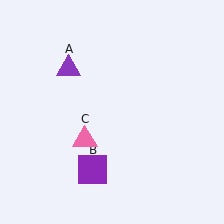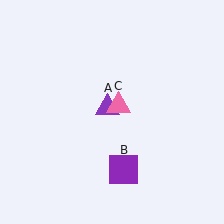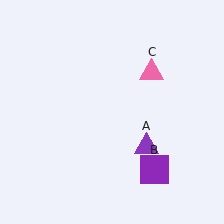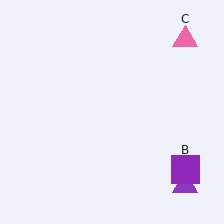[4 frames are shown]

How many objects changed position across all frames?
3 objects changed position: purple triangle (object A), purple square (object B), pink triangle (object C).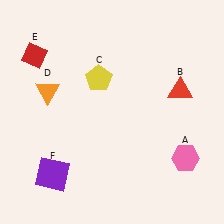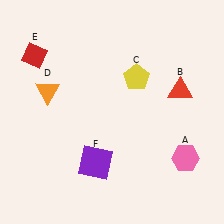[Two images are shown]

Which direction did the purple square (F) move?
The purple square (F) moved right.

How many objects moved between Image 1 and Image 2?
2 objects moved between the two images.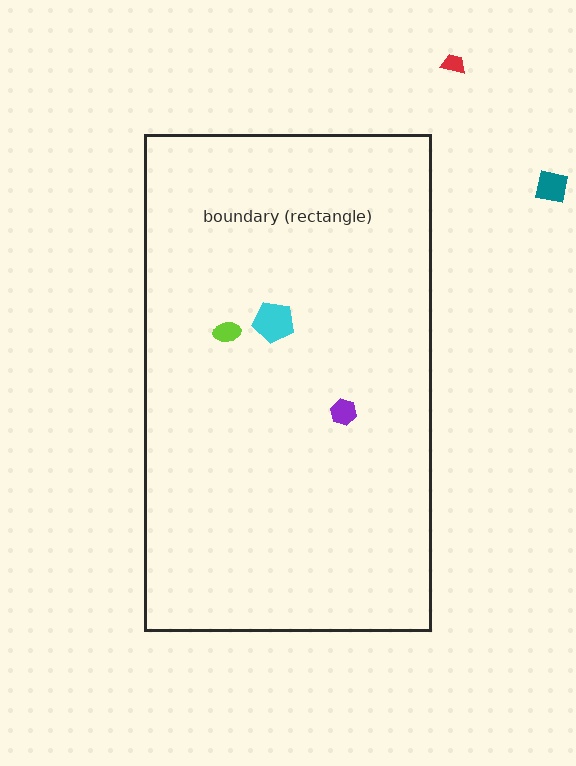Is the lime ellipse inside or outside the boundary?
Inside.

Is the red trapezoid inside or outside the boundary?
Outside.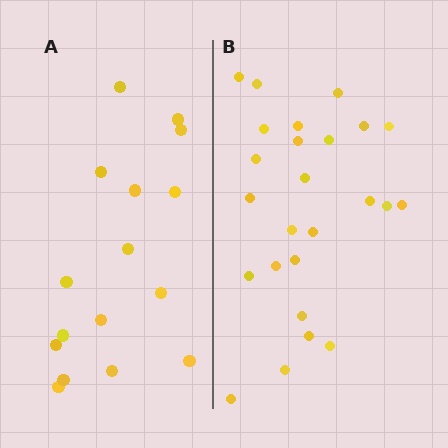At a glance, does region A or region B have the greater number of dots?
Region B (the right region) has more dots.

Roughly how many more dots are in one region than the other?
Region B has roughly 8 or so more dots than region A.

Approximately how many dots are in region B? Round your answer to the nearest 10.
About 20 dots. (The exact count is 25, which rounds to 20.)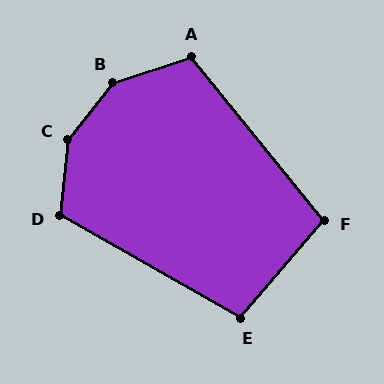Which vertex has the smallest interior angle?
F, at approximately 100 degrees.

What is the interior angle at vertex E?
Approximately 101 degrees (obtuse).